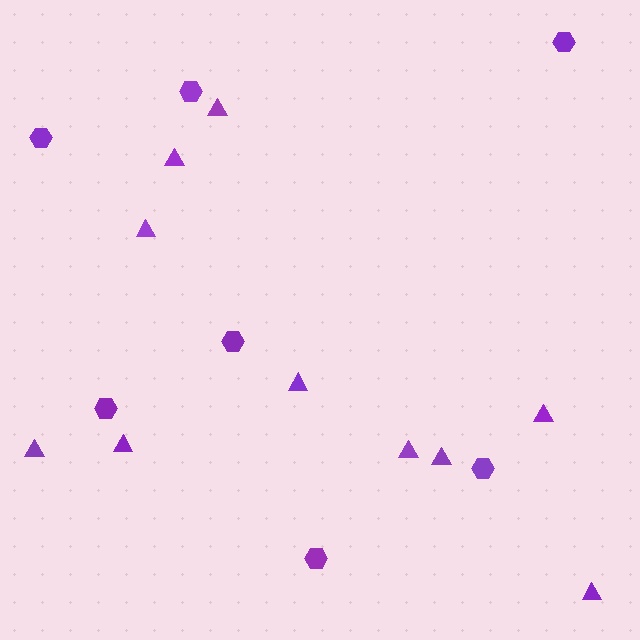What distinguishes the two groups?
There are 2 groups: one group of hexagons (7) and one group of triangles (10).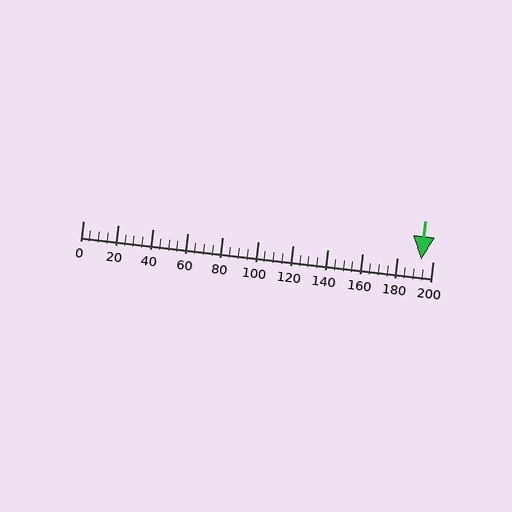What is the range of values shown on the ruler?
The ruler shows values from 0 to 200.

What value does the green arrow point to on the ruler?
The green arrow points to approximately 193.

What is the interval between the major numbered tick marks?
The major tick marks are spaced 20 units apart.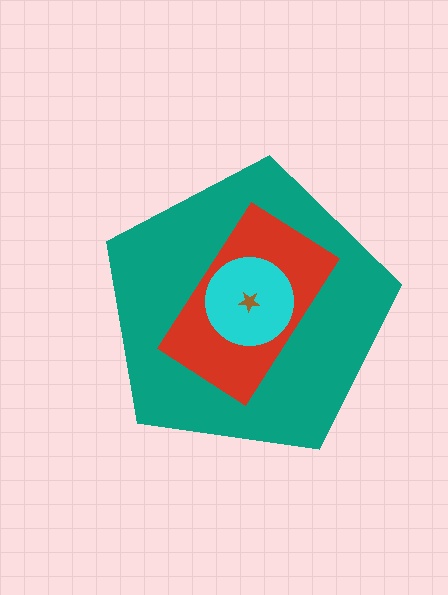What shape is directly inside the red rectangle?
The cyan circle.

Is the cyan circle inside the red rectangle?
Yes.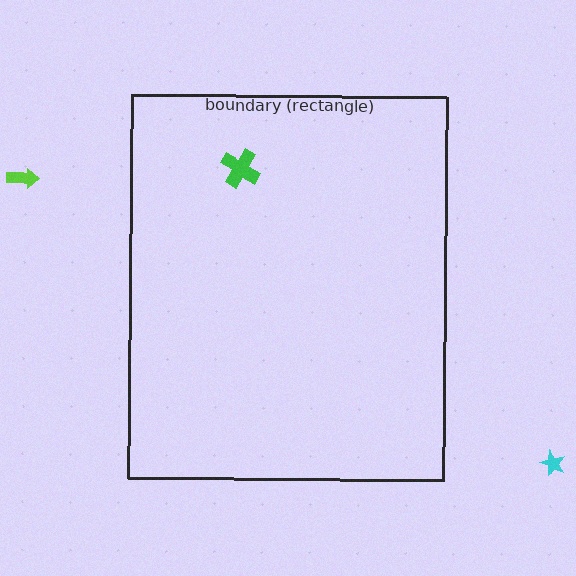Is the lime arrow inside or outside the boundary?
Outside.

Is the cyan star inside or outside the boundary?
Outside.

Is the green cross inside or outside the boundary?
Inside.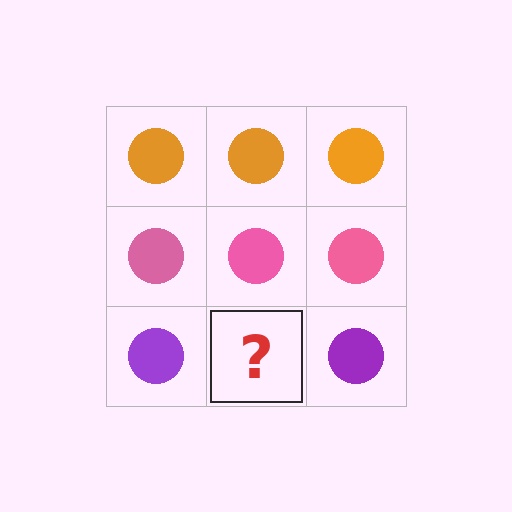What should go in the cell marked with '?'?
The missing cell should contain a purple circle.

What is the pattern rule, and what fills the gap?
The rule is that each row has a consistent color. The gap should be filled with a purple circle.